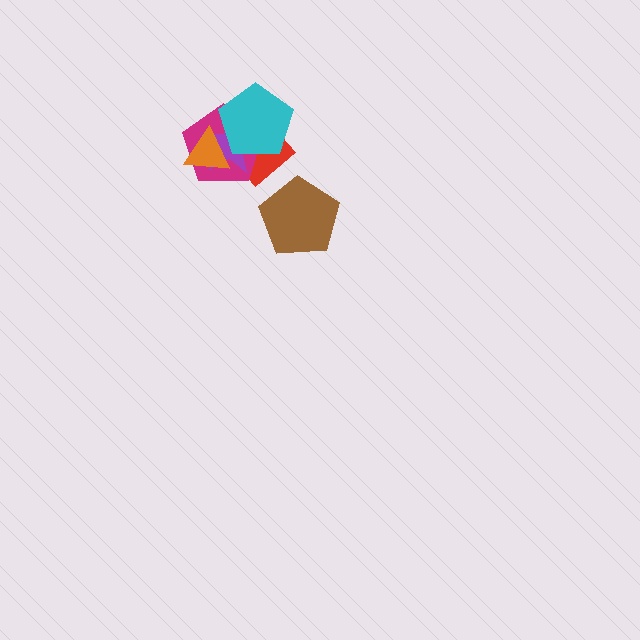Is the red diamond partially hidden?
Yes, it is partially covered by another shape.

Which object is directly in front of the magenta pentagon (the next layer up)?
The purple star is directly in front of the magenta pentagon.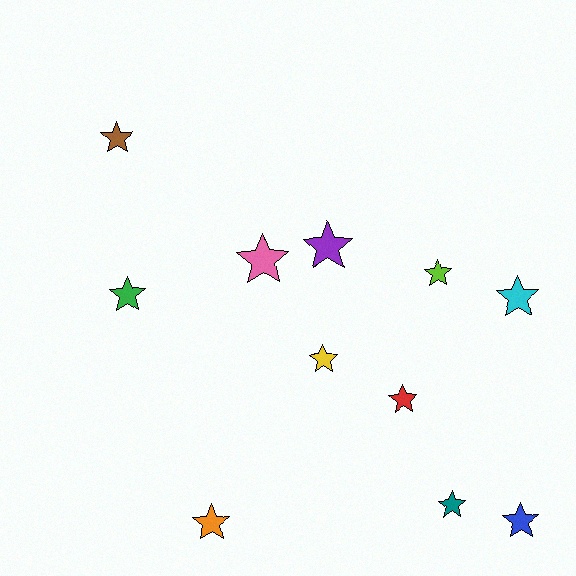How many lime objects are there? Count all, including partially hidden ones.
There is 1 lime object.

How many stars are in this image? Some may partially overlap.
There are 11 stars.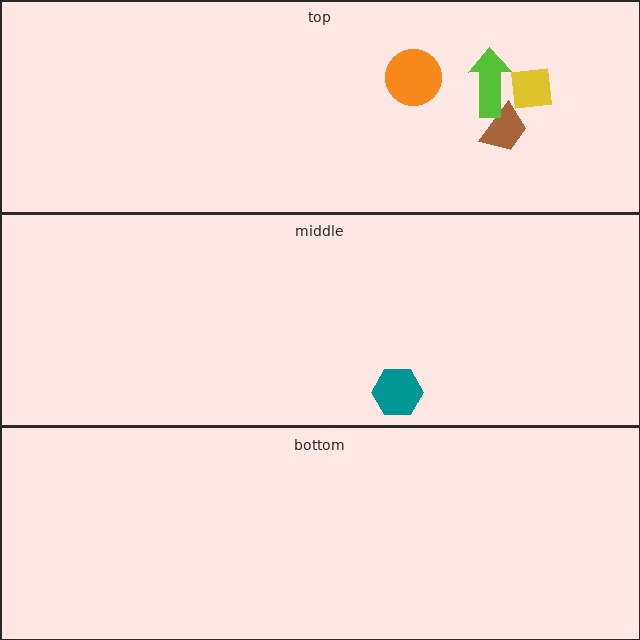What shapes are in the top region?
The yellow square, the brown trapezoid, the lime arrow, the orange circle.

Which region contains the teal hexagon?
The middle region.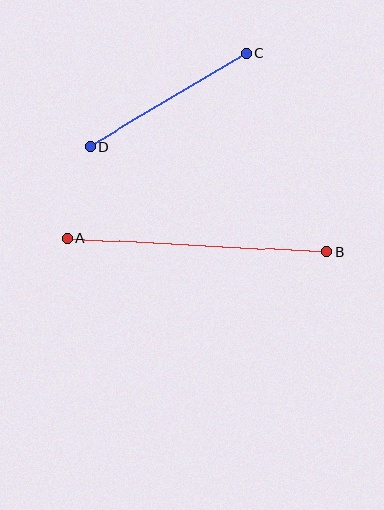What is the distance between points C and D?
The distance is approximately 181 pixels.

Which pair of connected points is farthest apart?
Points A and B are farthest apart.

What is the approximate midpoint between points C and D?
The midpoint is at approximately (168, 100) pixels.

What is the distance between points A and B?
The distance is approximately 260 pixels.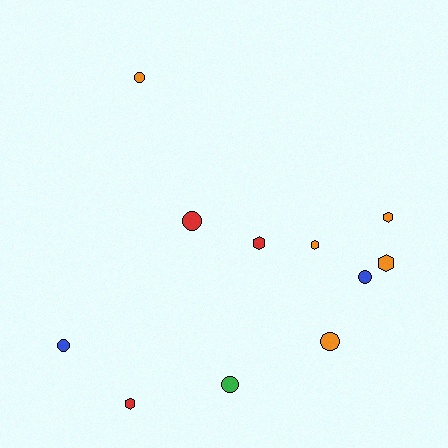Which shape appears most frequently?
Circle, with 6 objects.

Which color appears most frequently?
Orange, with 5 objects.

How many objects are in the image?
There are 11 objects.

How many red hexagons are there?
There are 2 red hexagons.